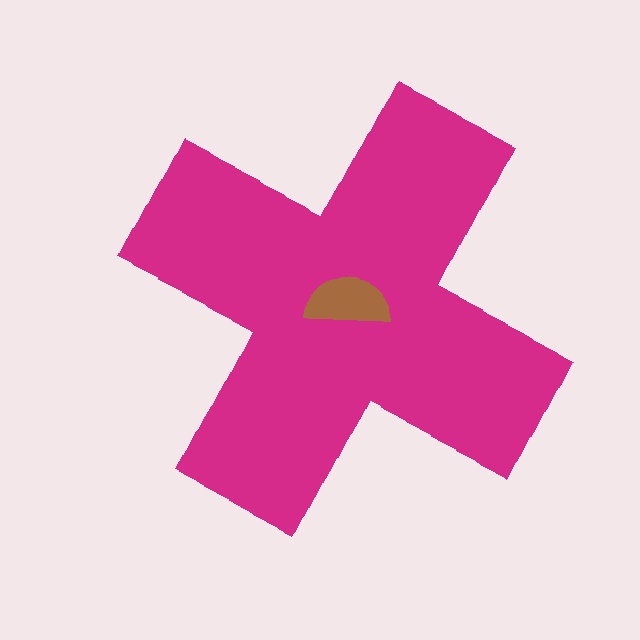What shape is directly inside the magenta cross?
The brown semicircle.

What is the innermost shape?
The brown semicircle.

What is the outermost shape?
The magenta cross.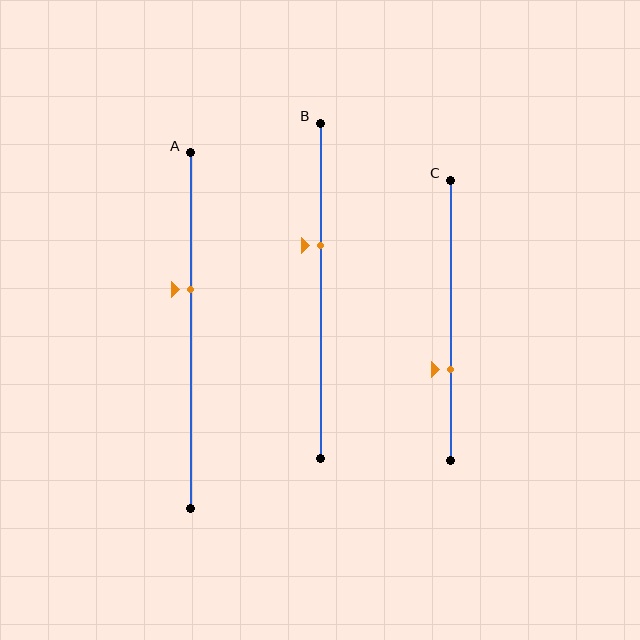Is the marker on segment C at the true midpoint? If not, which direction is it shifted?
No, the marker on segment C is shifted downward by about 18% of the segment length.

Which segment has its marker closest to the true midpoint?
Segment A has its marker closest to the true midpoint.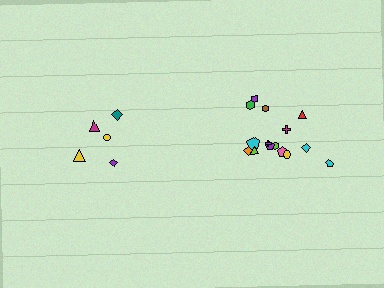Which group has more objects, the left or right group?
The right group.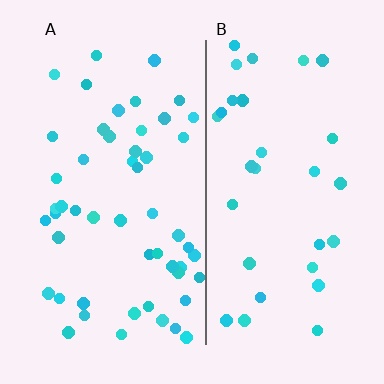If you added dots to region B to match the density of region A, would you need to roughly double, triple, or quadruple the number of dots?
Approximately double.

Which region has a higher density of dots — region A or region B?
A (the left).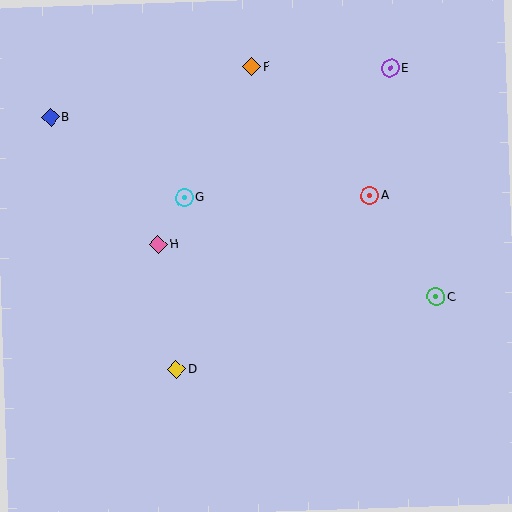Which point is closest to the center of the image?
Point G at (184, 198) is closest to the center.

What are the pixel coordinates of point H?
Point H is at (158, 245).